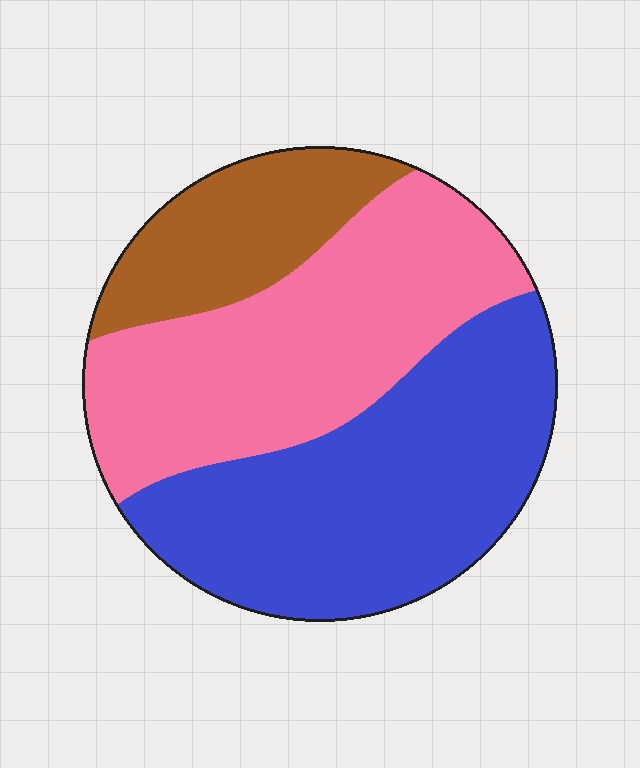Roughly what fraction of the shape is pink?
Pink covers 39% of the shape.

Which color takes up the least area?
Brown, at roughly 20%.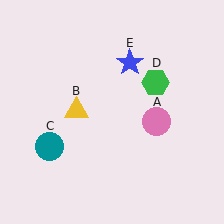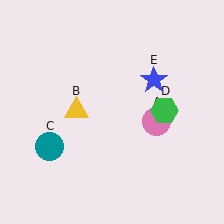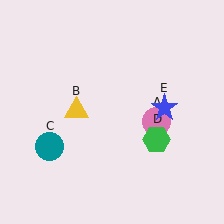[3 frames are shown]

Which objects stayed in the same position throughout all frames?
Pink circle (object A) and yellow triangle (object B) and teal circle (object C) remained stationary.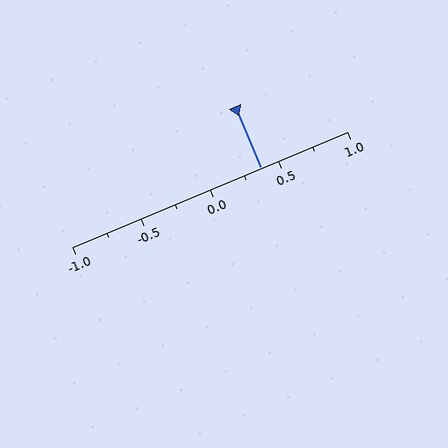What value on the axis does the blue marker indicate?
The marker indicates approximately 0.38.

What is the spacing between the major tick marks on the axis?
The major ticks are spaced 0.5 apart.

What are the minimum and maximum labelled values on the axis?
The axis runs from -1.0 to 1.0.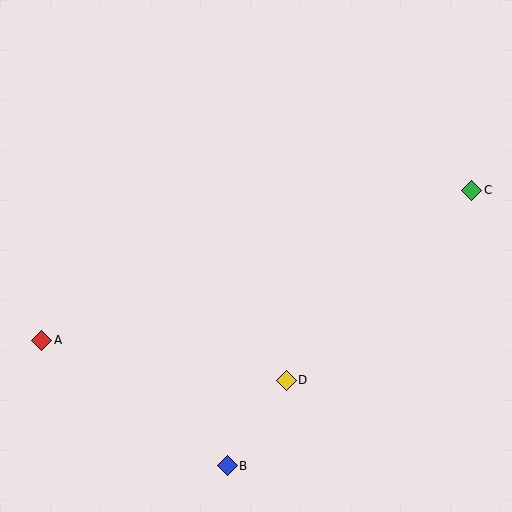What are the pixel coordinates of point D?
Point D is at (286, 380).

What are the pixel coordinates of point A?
Point A is at (42, 340).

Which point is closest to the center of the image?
Point D at (286, 380) is closest to the center.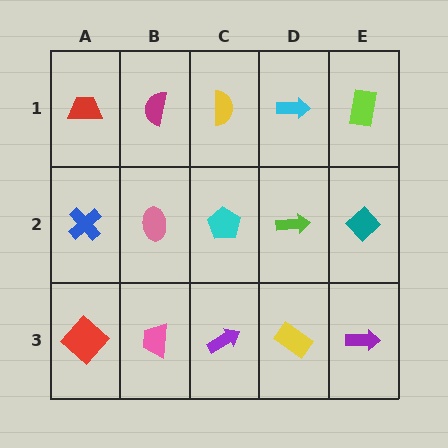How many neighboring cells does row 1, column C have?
3.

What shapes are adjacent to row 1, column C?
A cyan pentagon (row 2, column C), a magenta semicircle (row 1, column B), a cyan arrow (row 1, column D).